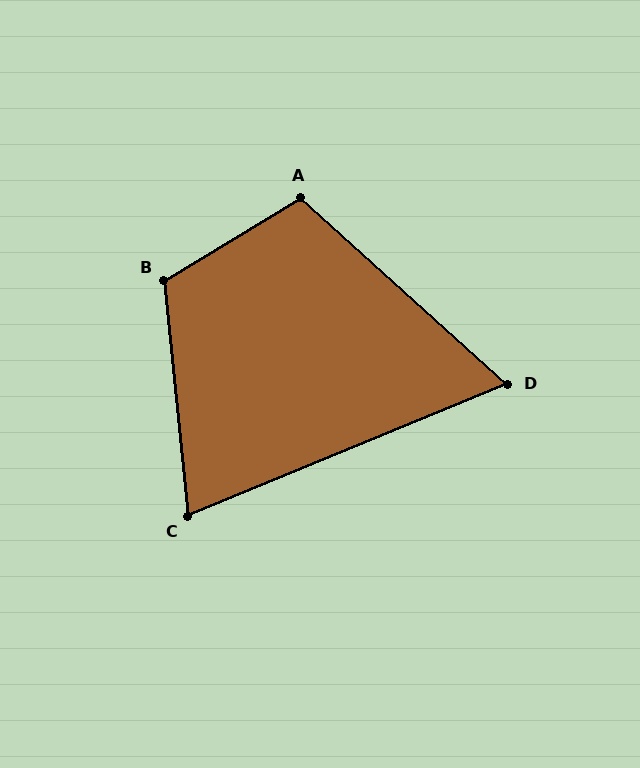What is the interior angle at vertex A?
Approximately 107 degrees (obtuse).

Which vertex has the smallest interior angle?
D, at approximately 65 degrees.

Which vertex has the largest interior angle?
B, at approximately 115 degrees.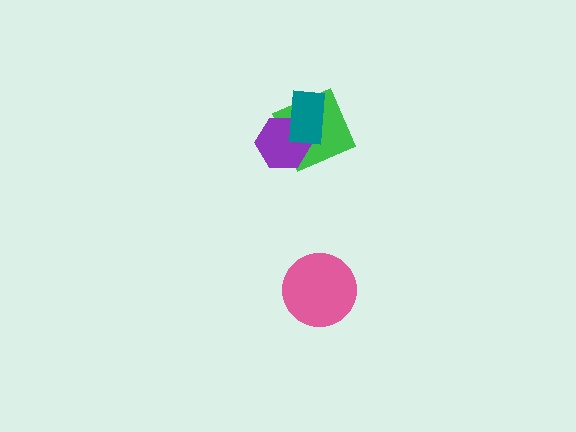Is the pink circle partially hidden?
No, no other shape covers it.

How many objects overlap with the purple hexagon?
2 objects overlap with the purple hexagon.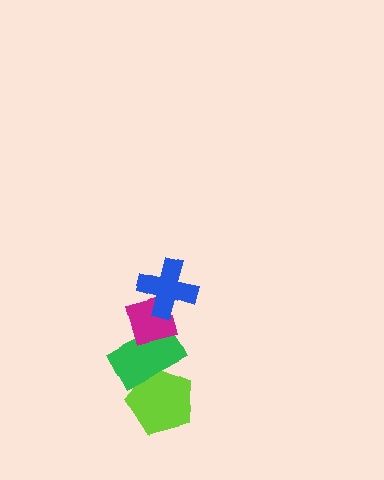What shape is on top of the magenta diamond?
The blue cross is on top of the magenta diamond.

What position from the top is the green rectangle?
The green rectangle is 3rd from the top.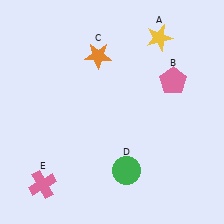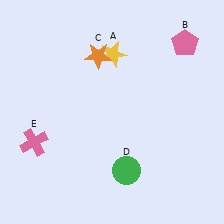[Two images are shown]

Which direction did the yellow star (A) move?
The yellow star (A) moved left.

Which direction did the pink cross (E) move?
The pink cross (E) moved up.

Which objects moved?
The objects that moved are: the yellow star (A), the pink pentagon (B), the pink cross (E).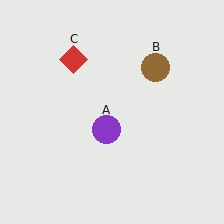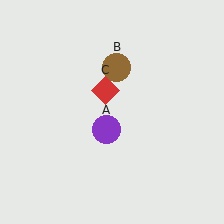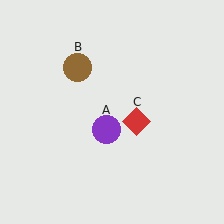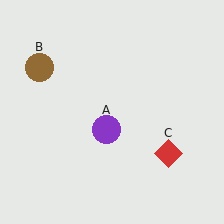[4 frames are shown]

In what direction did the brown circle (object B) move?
The brown circle (object B) moved left.